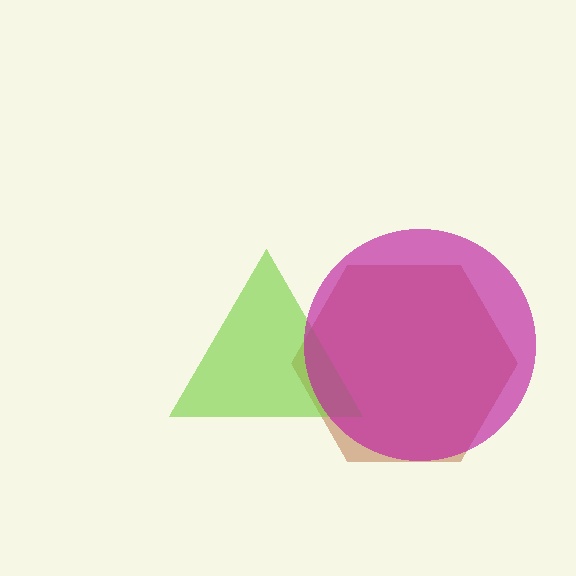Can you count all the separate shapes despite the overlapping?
Yes, there are 3 separate shapes.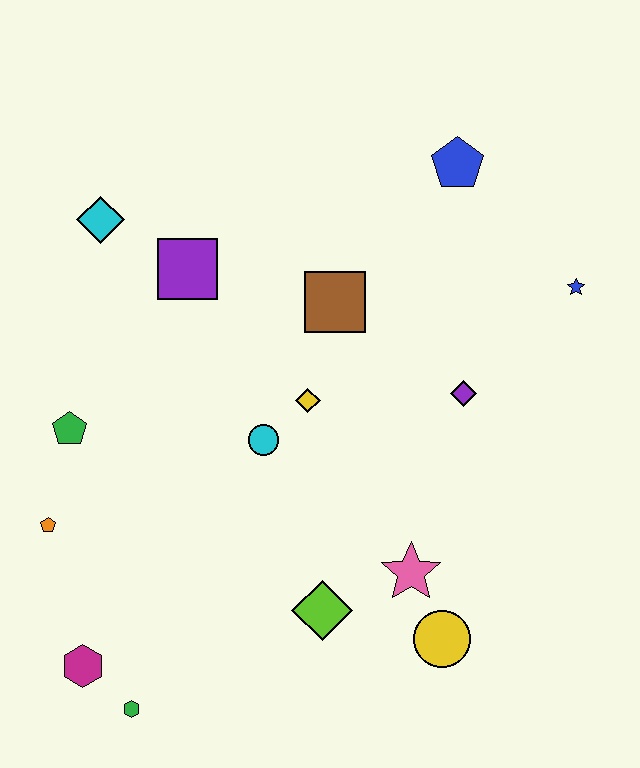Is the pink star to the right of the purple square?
Yes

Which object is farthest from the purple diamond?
The magenta hexagon is farthest from the purple diamond.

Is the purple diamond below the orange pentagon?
No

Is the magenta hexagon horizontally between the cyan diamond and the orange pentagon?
Yes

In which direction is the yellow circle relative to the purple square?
The yellow circle is below the purple square.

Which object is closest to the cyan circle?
The yellow diamond is closest to the cyan circle.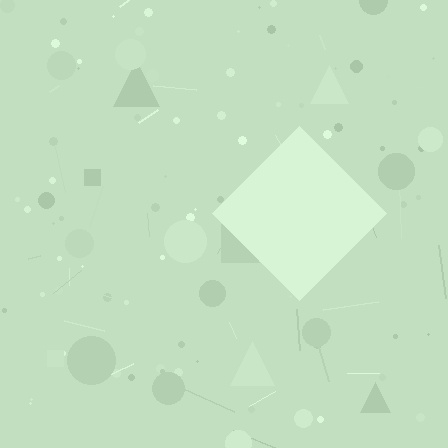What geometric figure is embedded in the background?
A diamond is embedded in the background.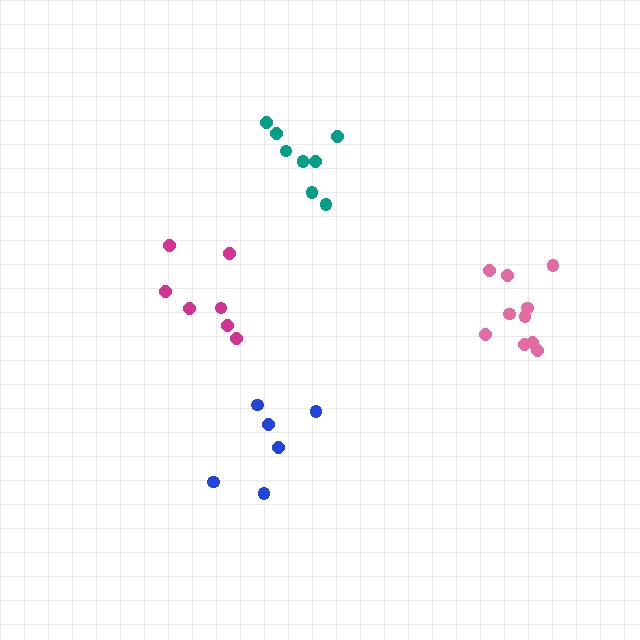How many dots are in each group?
Group 1: 6 dots, Group 2: 8 dots, Group 3: 10 dots, Group 4: 7 dots (31 total).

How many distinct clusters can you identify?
There are 4 distinct clusters.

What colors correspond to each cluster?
The clusters are colored: blue, teal, pink, magenta.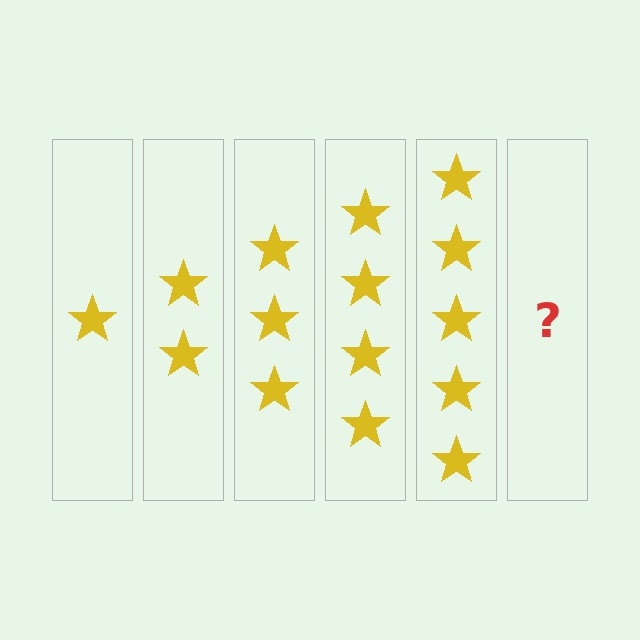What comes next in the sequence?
The next element should be 6 stars.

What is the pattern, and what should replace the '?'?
The pattern is that each step adds one more star. The '?' should be 6 stars.